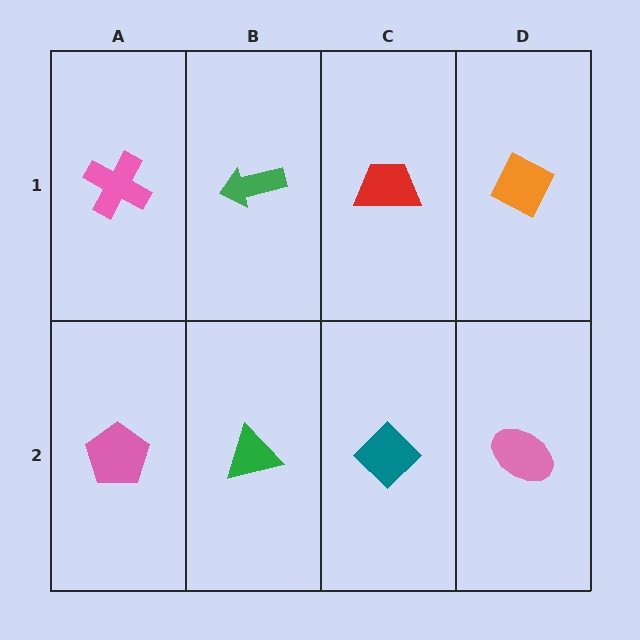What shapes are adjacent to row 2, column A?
A pink cross (row 1, column A), a green triangle (row 2, column B).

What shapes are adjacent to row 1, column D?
A pink ellipse (row 2, column D), a red trapezoid (row 1, column C).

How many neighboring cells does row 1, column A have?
2.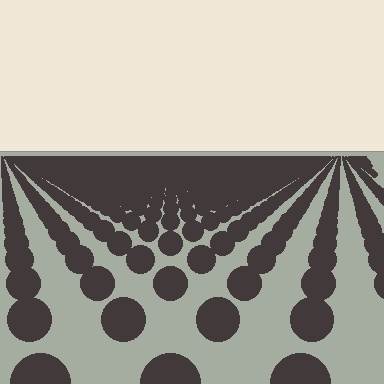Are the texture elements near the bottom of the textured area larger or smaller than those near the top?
Larger. Near the bottom, elements are closer to the viewer and appear at a bigger on-screen size.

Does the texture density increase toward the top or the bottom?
Density increases toward the top.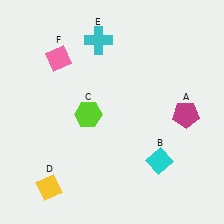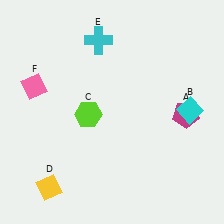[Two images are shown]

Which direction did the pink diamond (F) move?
The pink diamond (F) moved down.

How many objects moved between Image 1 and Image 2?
2 objects moved between the two images.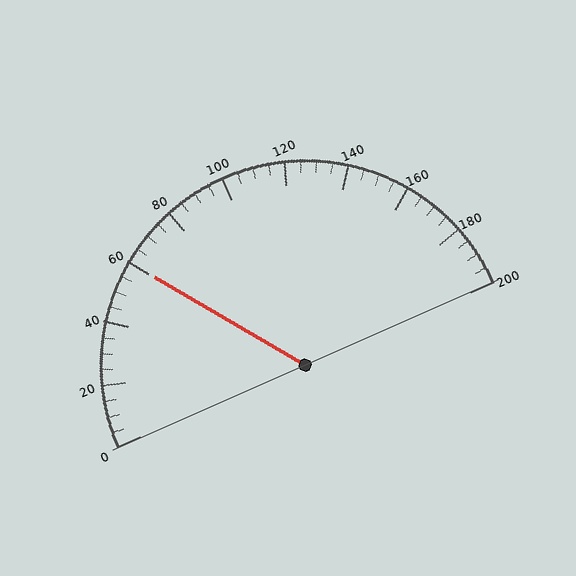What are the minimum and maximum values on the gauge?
The gauge ranges from 0 to 200.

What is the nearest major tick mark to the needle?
The nearest major tick mark is 60.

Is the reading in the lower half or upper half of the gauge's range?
The reading is in the lower half of the range (0 to 200).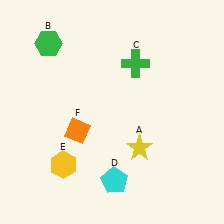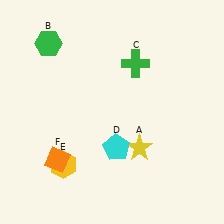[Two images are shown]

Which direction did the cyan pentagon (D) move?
The cyan pentagon (D) moved up.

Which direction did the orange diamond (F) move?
The orange diamond (F) moved down.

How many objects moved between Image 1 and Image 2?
2 objects moved between the two images.